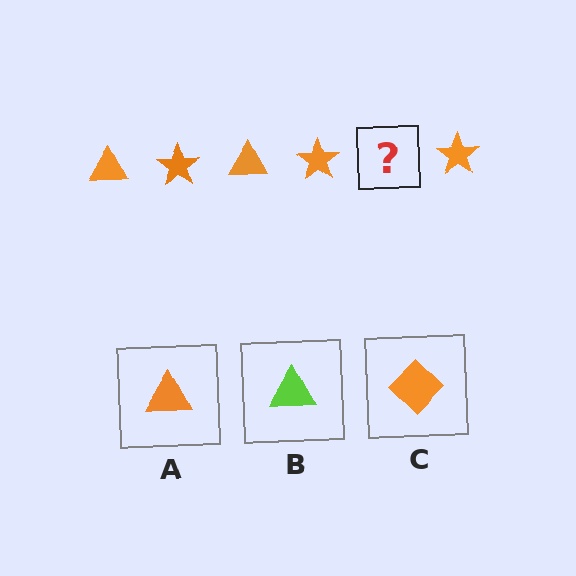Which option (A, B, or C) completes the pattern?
A.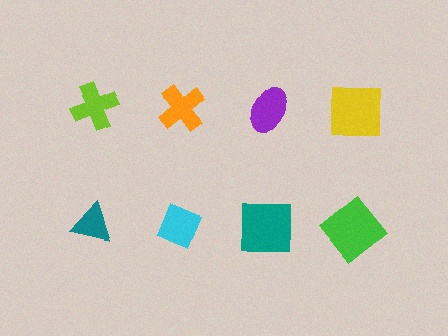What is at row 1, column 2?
An orange cross.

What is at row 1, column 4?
A yellow square.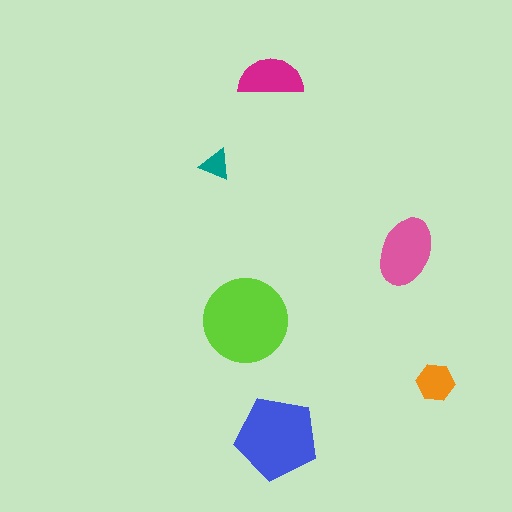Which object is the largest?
The lime circle.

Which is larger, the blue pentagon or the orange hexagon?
The blue pentagon.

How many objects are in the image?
There are 6 objects in the image.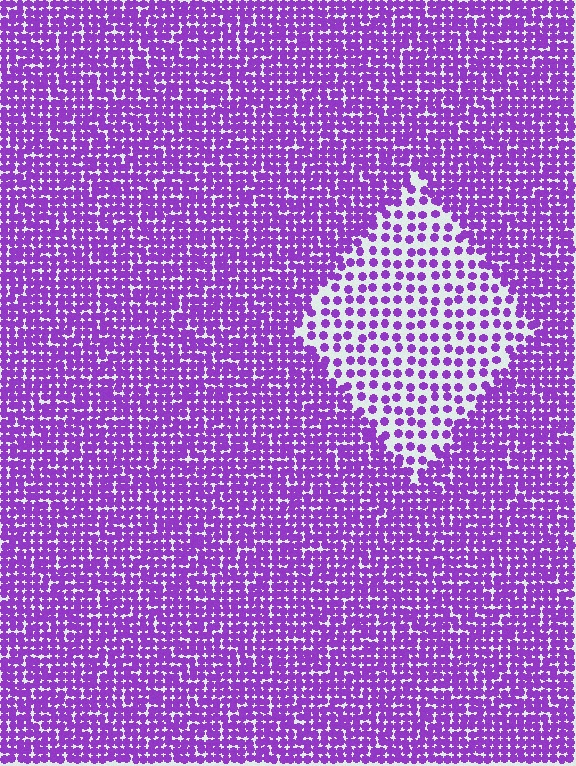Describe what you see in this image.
The image contains small purple elements arranged at two different densities. A diamond-shaped region is visible where the elements are less densely packed than the surrounding area.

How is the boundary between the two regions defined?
The boundary is defined by a change in element density (approximately 2.2x ratio). All elements are the same color, size, and shape.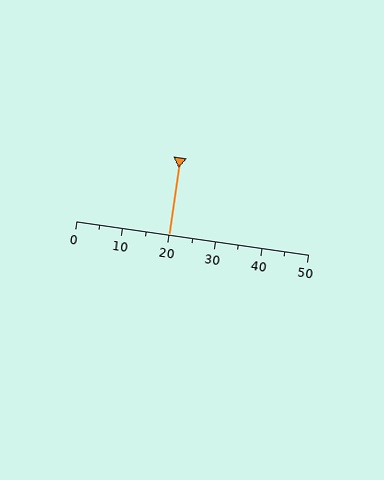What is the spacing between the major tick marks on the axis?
The major ticks are spaced 10 apart.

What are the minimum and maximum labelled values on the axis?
The axis runs from 0 to 50.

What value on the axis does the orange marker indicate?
The marker indicates approximately 20.